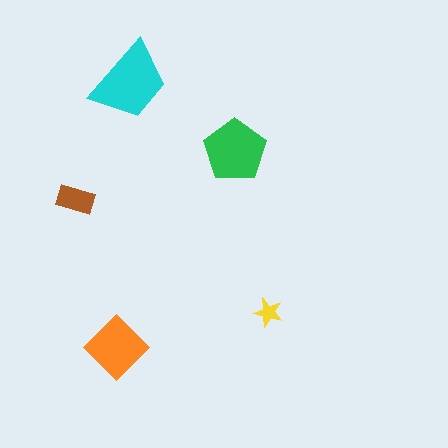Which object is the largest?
The cyan trapezoid.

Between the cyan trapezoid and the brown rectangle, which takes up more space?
The cyan trapezoid.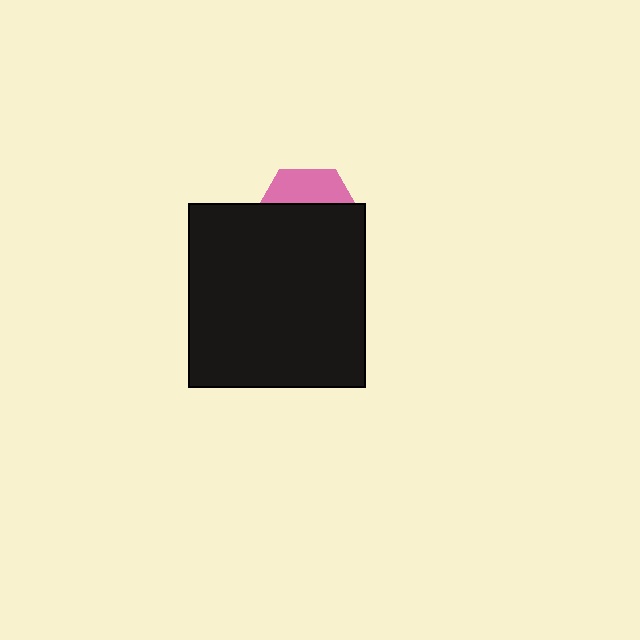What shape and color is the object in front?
The object in front is a black rectangle.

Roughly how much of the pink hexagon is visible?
A small part of it is visible (roughly 31%).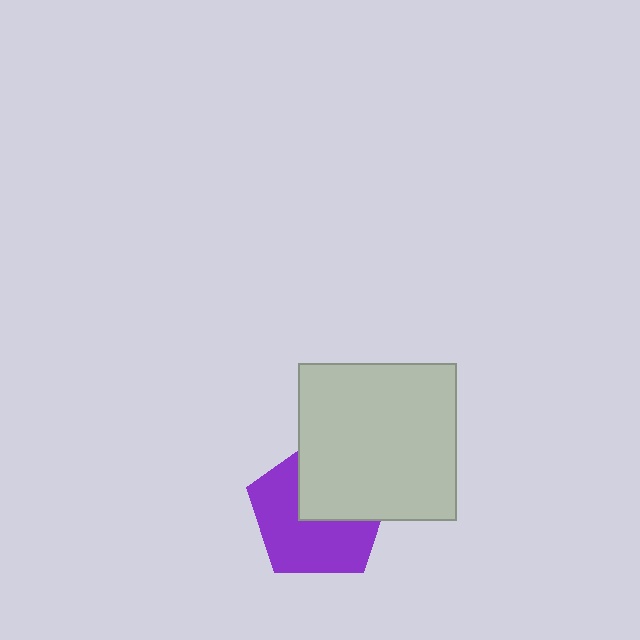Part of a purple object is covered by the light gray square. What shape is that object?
It is a pentagon.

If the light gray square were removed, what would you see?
You would see the complete purple pentagon.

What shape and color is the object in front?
The object in front is a light gray square.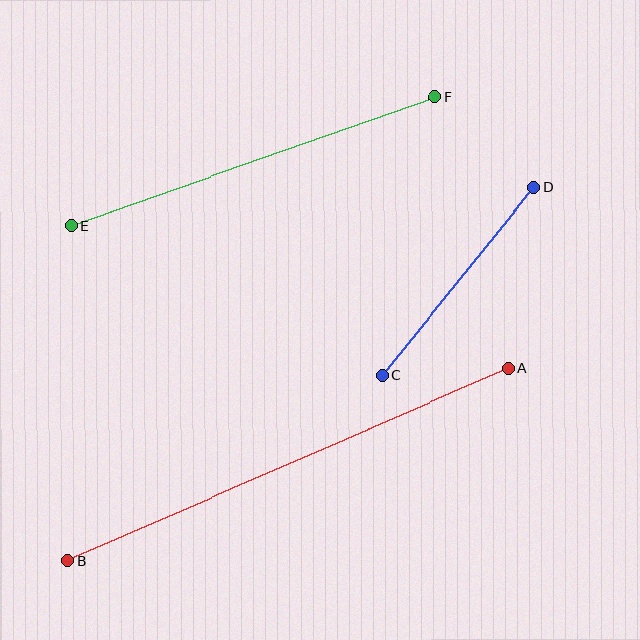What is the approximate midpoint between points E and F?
The midpoint is at approximately (253, 162) pixels.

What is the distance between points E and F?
The distance is approximately 386 pixels.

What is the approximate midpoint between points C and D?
The midpoint is at approximately (458, 281) pixels.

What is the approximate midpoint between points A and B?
The midpoint is at approximately (288, 465) pixels.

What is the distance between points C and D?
The distance is approximately 241 pixels.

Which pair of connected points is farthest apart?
Points A and B are farthest apart.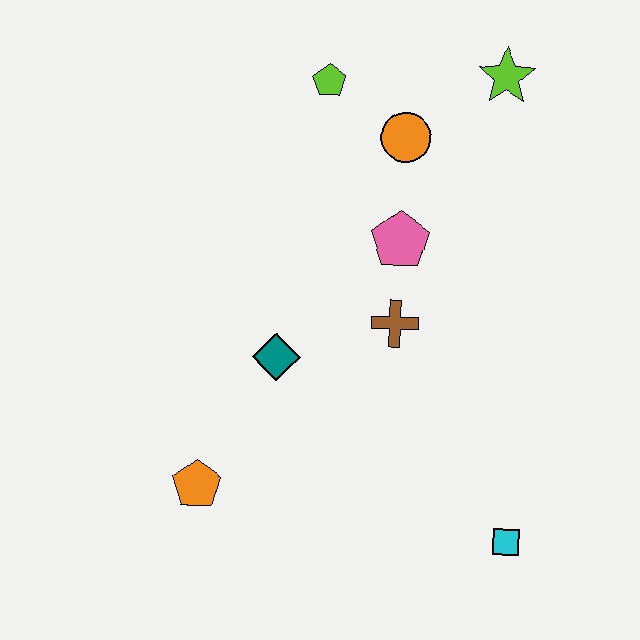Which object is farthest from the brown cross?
The lime star is farthest from the brown cross.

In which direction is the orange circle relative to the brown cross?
The orange circle is above the brown cross.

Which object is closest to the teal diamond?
The brown cross is closest to the teal diamond.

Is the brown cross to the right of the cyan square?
No